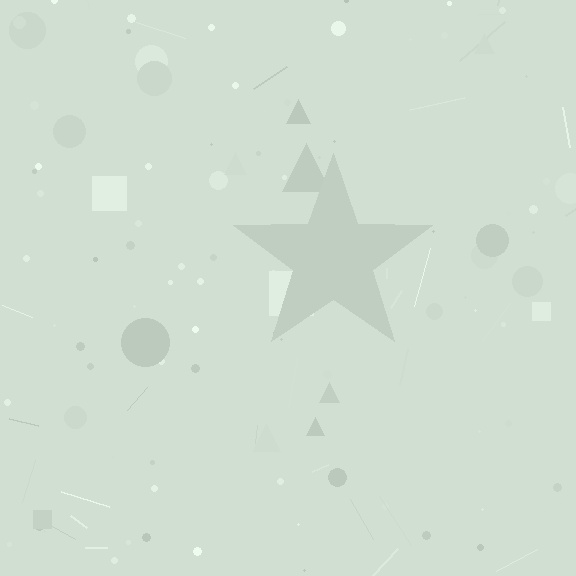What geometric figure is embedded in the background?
A star is embedded in the background.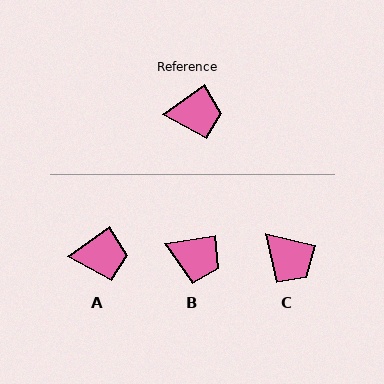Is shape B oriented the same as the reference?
No, it is off by about 27 degrees.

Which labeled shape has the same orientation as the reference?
A.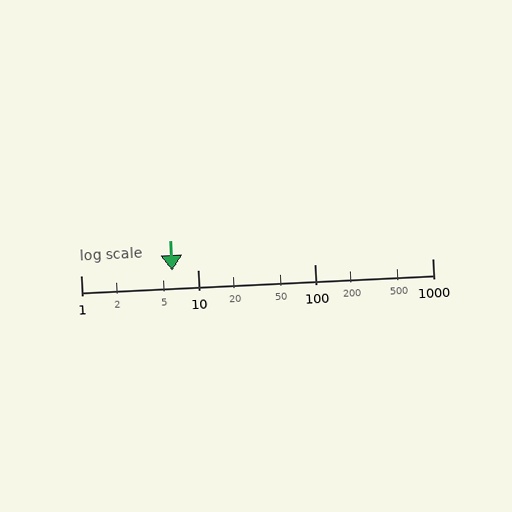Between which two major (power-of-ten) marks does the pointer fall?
The pointer is between 1 and 10.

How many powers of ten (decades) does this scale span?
The scale spans 3 decades, from 1 to 1000.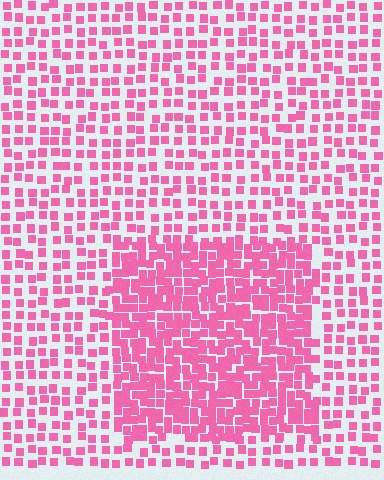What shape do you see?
I see a rectangle.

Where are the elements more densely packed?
The elements are more densely packed inside the rectangle boundary.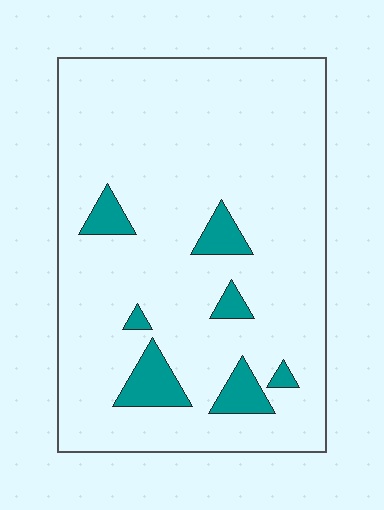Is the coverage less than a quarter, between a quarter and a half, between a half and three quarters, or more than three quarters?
Less than a quarter.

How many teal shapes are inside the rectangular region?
7.